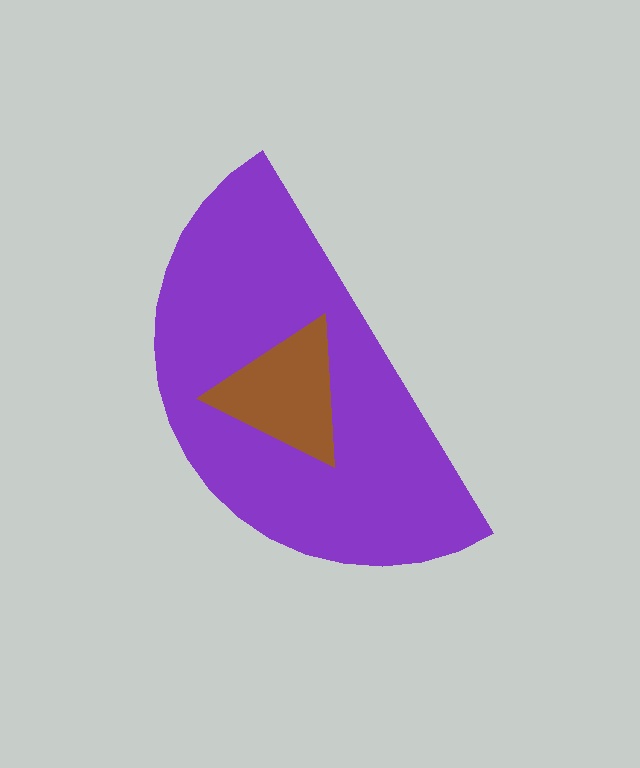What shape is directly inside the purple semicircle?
The brown triangle.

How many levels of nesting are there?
2.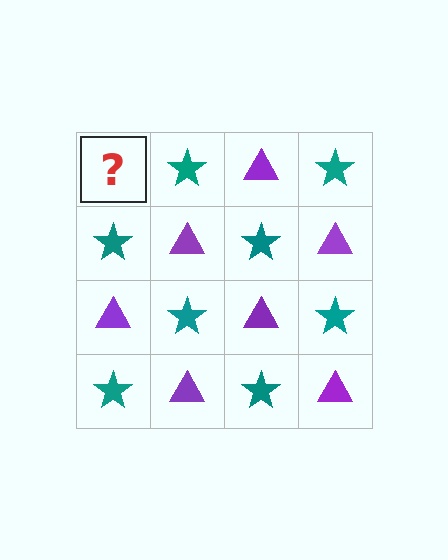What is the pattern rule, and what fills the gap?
The rule is that it alternates purple triangle and teal star in a checkerboard pattern. The gap should be filled with a purple triangle.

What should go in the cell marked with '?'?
The missing cell should contain a purple triangle.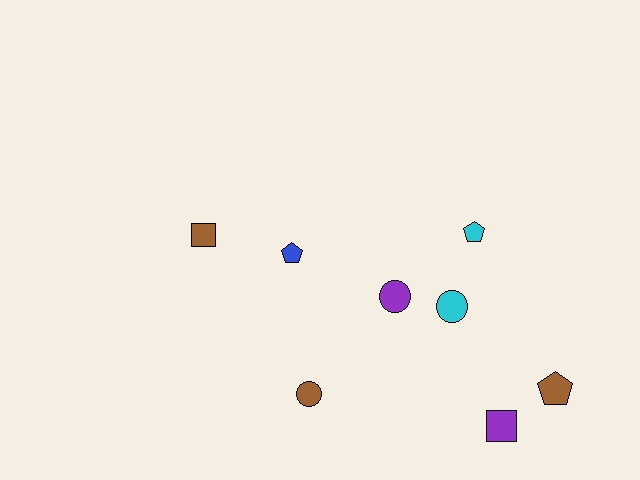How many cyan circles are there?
There is 1 cyan circle.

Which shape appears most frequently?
Circle, with 3 objects.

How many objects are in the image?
There are 8 objects.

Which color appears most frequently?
Brown, with 3 objects.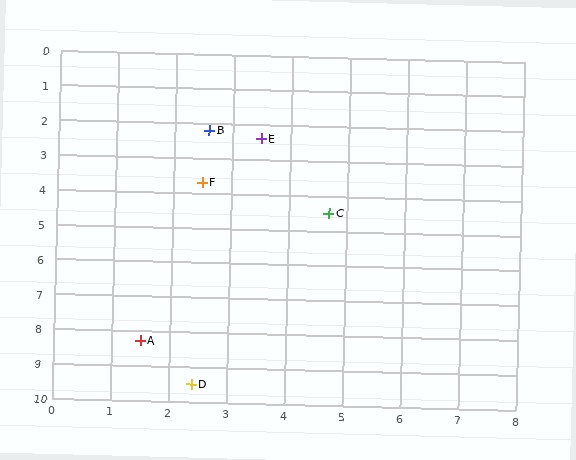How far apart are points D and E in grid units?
Points D and E are about 7.2 grid units apart.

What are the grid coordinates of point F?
Point F is at approximately (2.5, 3.7).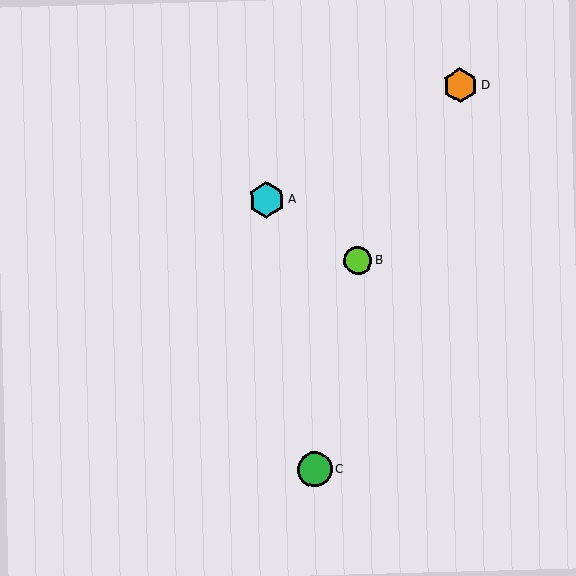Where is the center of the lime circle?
The center of the lime circle is at (358, 260).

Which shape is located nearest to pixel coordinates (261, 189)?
The cyan hexagon (labeled A) at (266, 200) is nearest to that location.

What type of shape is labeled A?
Shape A is a cyan hexagon.